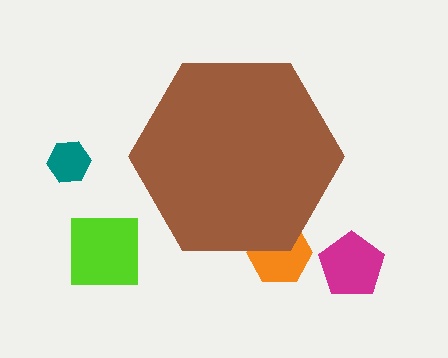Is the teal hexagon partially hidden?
No, the teal hexagon is fully visible.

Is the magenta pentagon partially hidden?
No, the magenta pentagon is fully visible.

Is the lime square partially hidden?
No, the lime square is fully visible.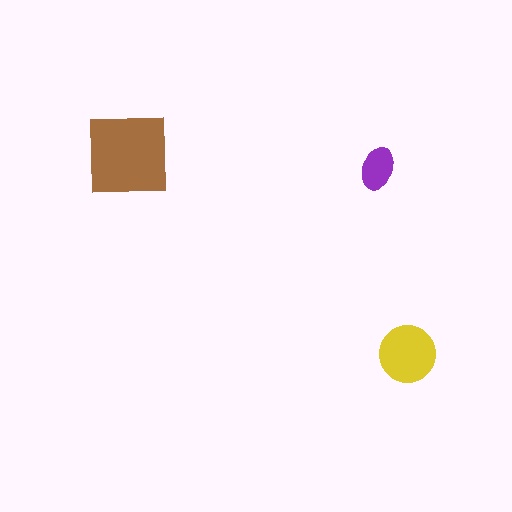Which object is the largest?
The brown square.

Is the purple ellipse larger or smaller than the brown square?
Smaller.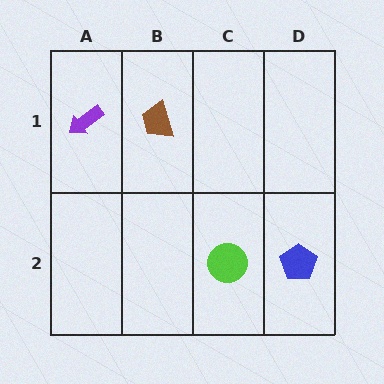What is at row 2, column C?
A lime circle.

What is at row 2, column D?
A blue pentagon.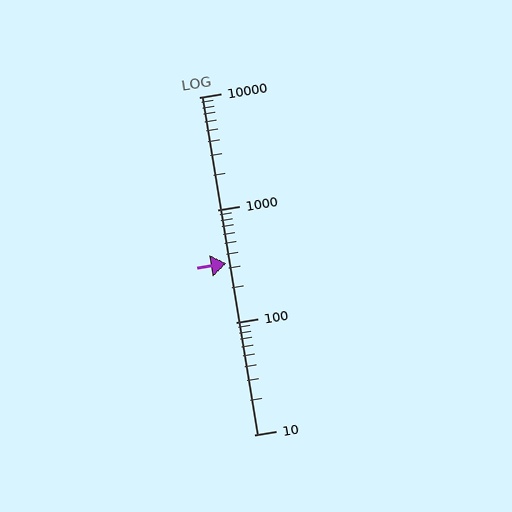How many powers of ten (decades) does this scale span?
The scale spans 3 decades, from 10 to 10000.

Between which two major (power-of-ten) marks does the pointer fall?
The pointer is between 100 and 1000.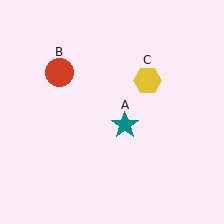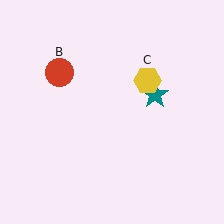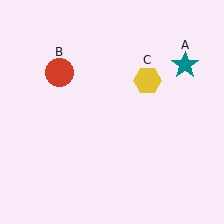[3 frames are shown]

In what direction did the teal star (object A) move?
The teal star (object A) moved up and to the right.